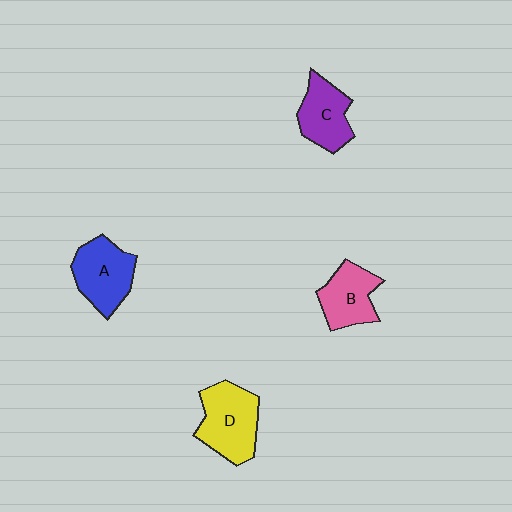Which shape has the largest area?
Shape D (yellow).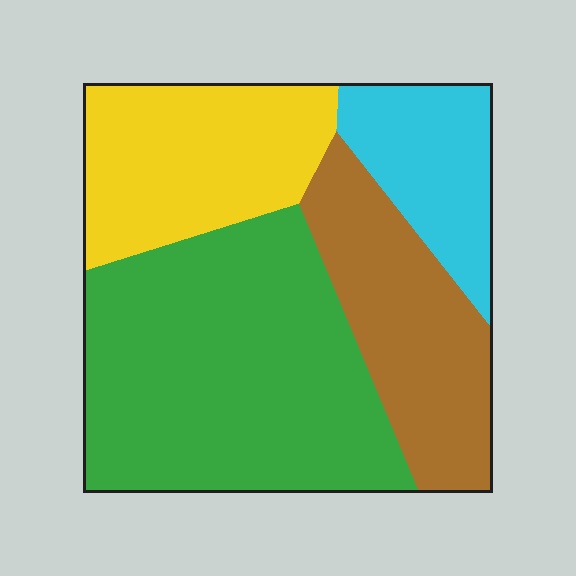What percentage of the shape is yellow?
Yellow covers 22% of the shape.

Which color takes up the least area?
Cyan, at roughly 15%.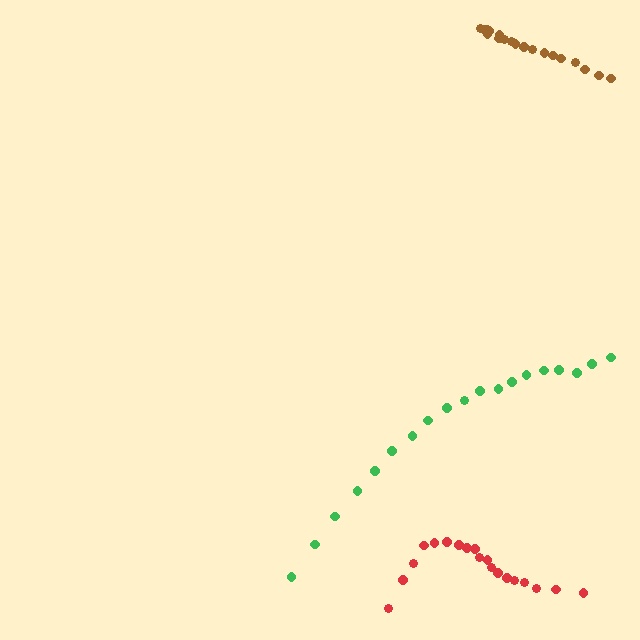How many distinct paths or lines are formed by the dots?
There are 3 distinct paths.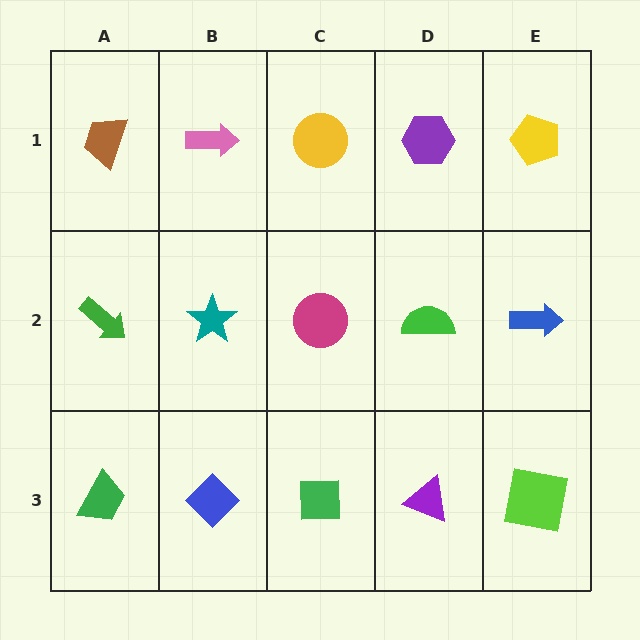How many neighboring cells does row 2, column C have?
4.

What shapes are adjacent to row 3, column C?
A magenta circle (row 2, column C), a blue diamond (row 3, column B), a purple triangle (row 3, column D).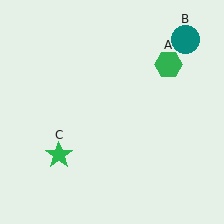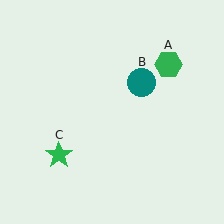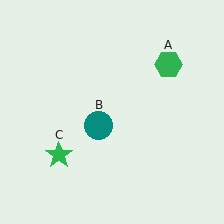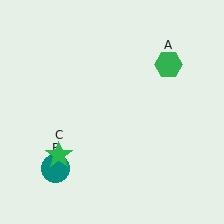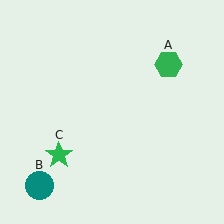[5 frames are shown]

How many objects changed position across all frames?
1 object changed position: teal circle (object B).